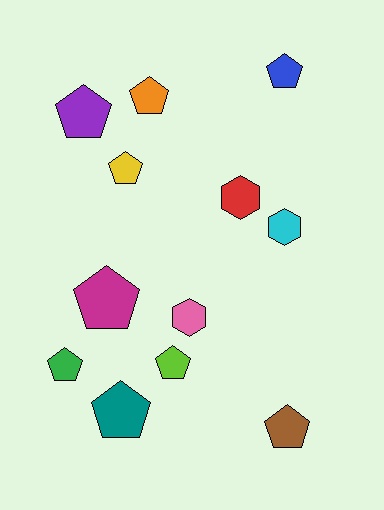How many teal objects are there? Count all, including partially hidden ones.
There is 1 teal object.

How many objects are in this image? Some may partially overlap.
There are 12 objects.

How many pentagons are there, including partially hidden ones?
There are 9 pentagons.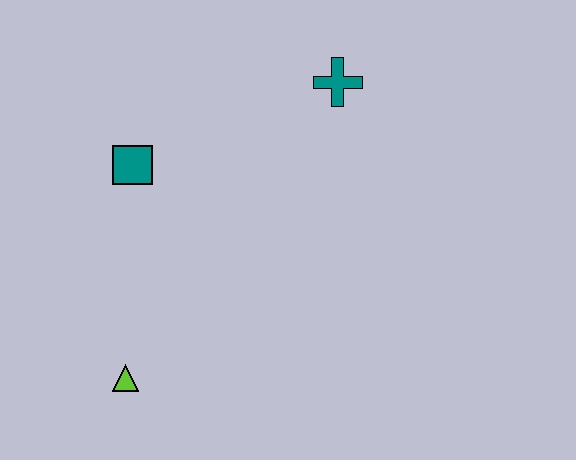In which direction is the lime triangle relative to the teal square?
The lime triangle is below the teal square.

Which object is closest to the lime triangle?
The teal square is closest to the lime triangle.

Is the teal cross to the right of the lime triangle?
Yes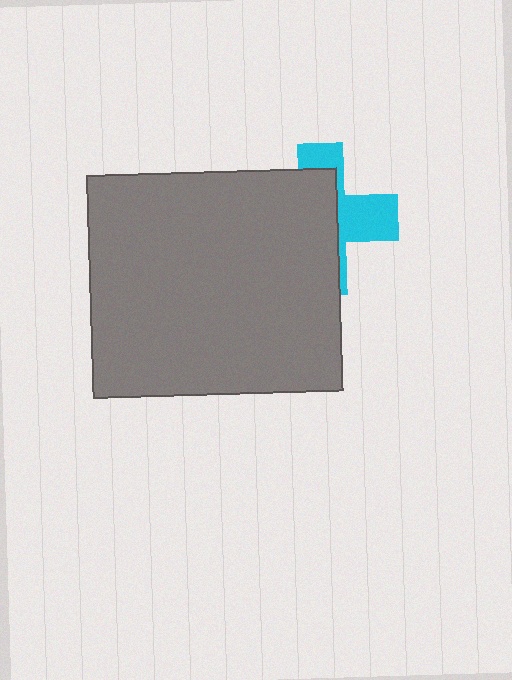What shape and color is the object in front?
The object in front is a gray rectangle.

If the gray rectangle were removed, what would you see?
You would see the complete cyan cross.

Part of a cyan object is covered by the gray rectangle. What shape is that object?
It is a cross.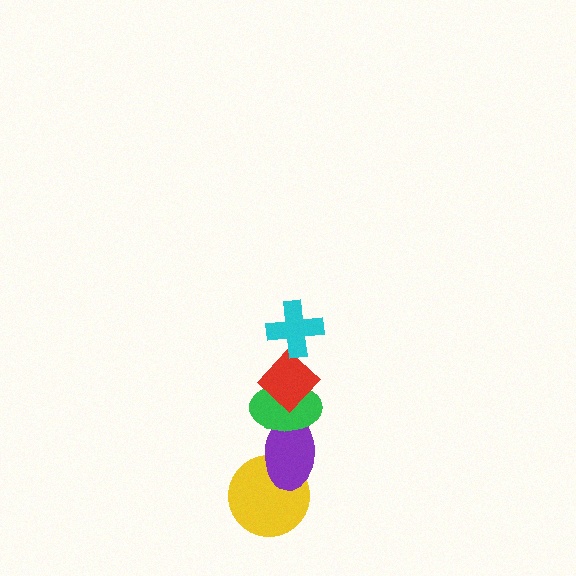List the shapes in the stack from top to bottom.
From top to bottom: the cyan cross, the red diamond, the green ellipse, the purple ellipse, the yellow circle.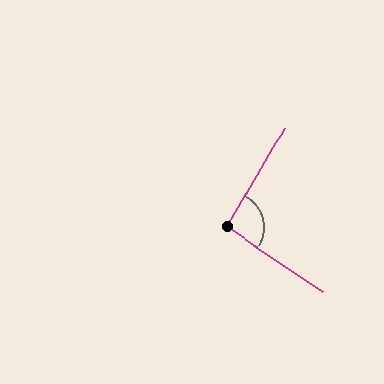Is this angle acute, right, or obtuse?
It is approximately a right angle.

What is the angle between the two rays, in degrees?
Approximately 94 degrees.